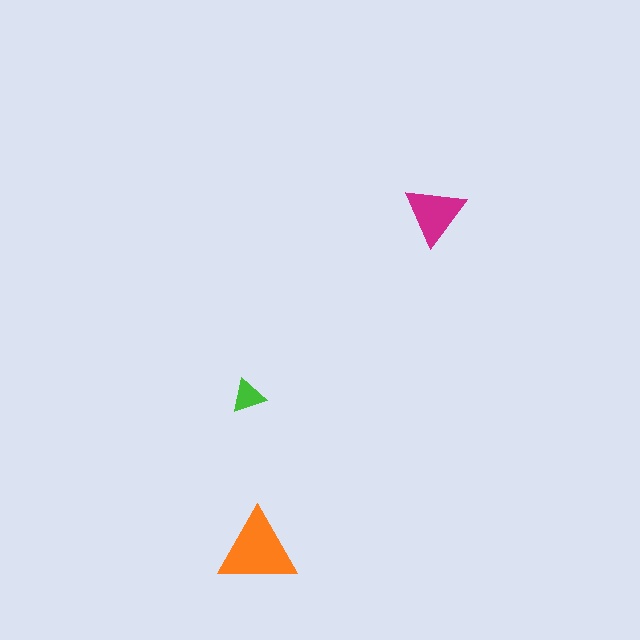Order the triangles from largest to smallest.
the orange one, the magenta one, the green one.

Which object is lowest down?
The orange triangle is bottommost.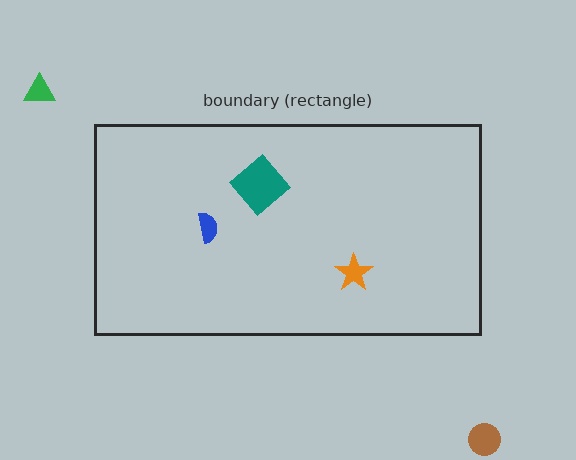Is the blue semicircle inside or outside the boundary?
Inside.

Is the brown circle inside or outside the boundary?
Outside.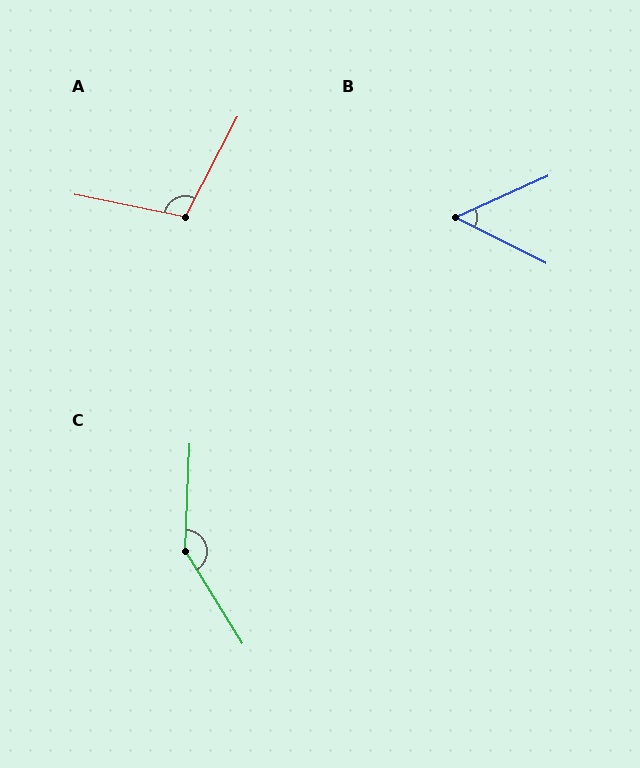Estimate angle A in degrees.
Approximately 106 degrees.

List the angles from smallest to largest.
B (51°), A (106°), C (146°).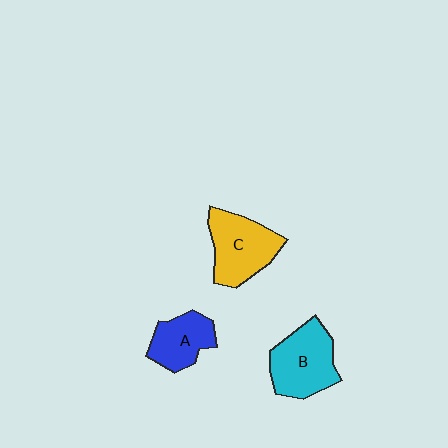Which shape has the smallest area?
Shape A (blue).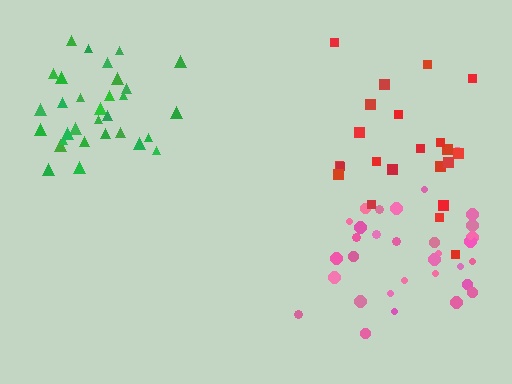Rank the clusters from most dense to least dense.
green, pink, red.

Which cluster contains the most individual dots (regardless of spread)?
Pink (33).